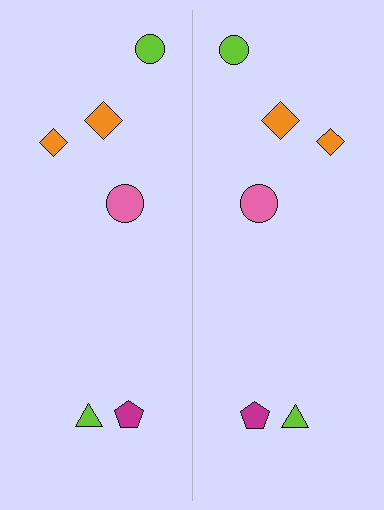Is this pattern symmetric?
Yes, this pattern has bilateral (reflection) symmetry.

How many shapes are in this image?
There are 12 shapes in this image.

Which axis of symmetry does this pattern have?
The pattern has a vertical axis of symmetry running through the center of the image.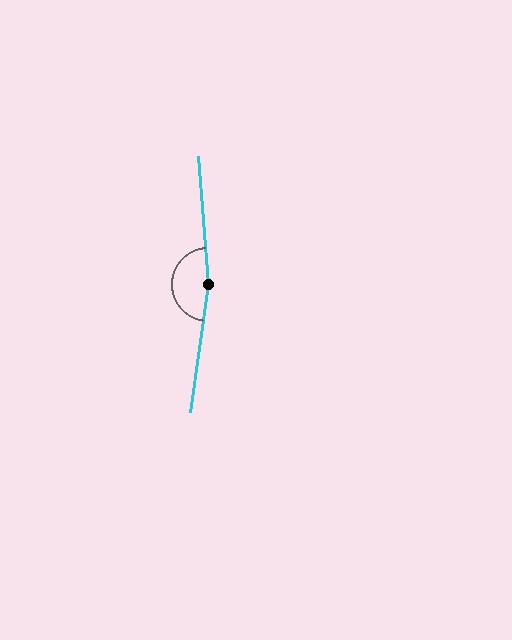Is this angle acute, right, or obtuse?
It is obtuse.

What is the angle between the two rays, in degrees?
Approximately 167 degrees.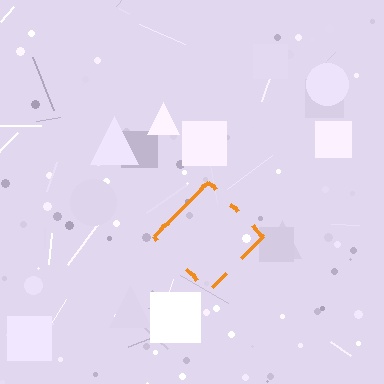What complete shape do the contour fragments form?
The contour fragments form a diamond.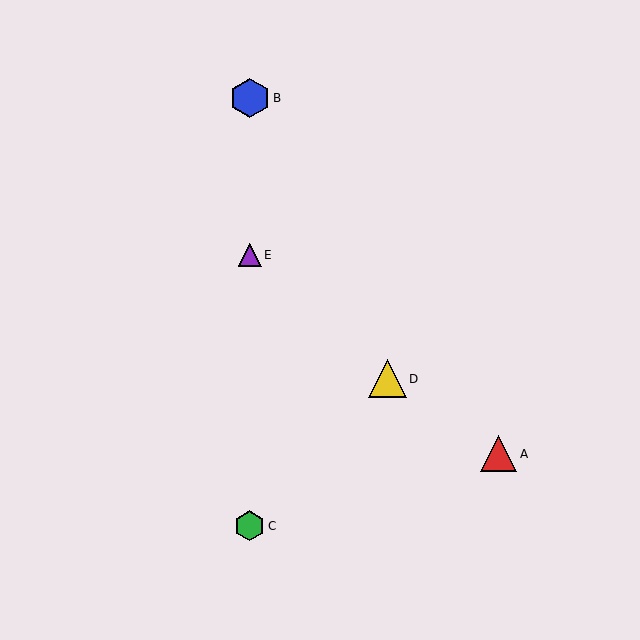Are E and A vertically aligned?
No, E is at x≈250 and A is at x≈499.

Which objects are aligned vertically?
Objects B, C, E are aligned vertically.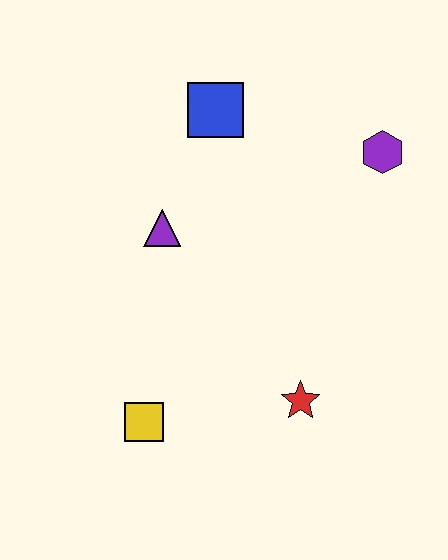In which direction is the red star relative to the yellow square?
The red star is to the right of the yellow square.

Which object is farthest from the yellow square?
The purple hexagon is farthest from the yellow square.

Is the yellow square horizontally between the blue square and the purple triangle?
No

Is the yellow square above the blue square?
No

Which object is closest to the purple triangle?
The blue square is closest to the purple triangle.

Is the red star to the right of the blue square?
Yes